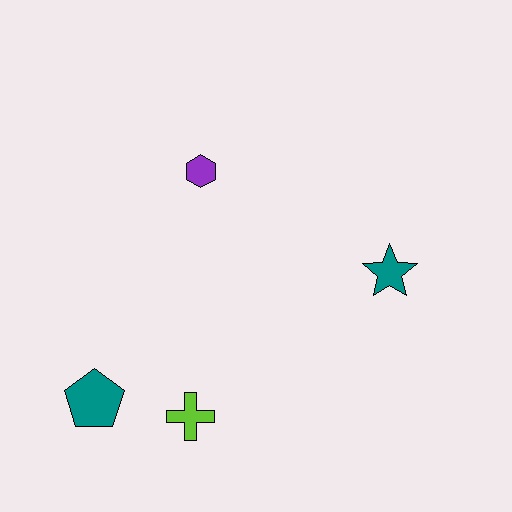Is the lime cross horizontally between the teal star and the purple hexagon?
No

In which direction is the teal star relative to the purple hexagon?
The teal star is to the right of the purple hexagon.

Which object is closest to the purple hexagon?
The teal star is closest to the purple hexagon.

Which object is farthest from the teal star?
The teal pentagon is farthest from the teal star.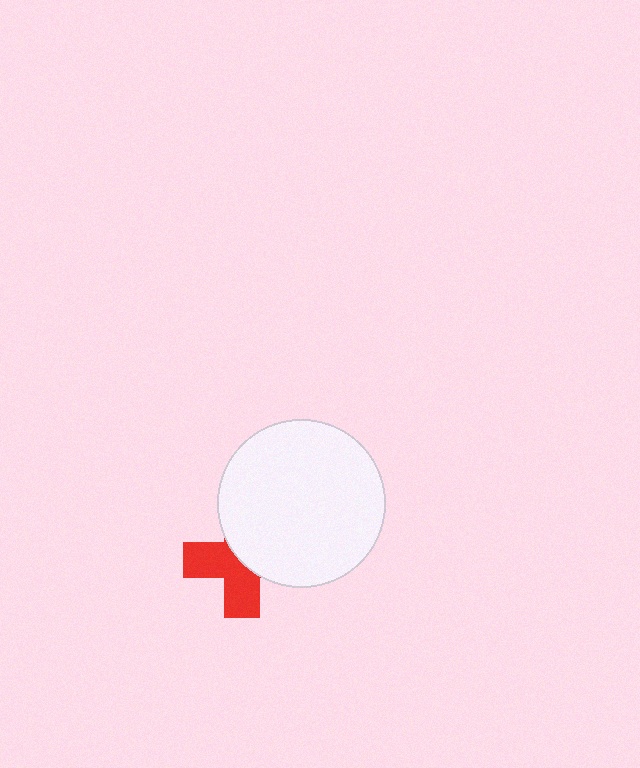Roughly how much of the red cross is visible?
About half of it is visible (roughly 49%).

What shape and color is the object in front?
The object in front is a white circle.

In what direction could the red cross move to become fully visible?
The red cross could move toward the lower-left. That would shift it out from behind the white circle entirely.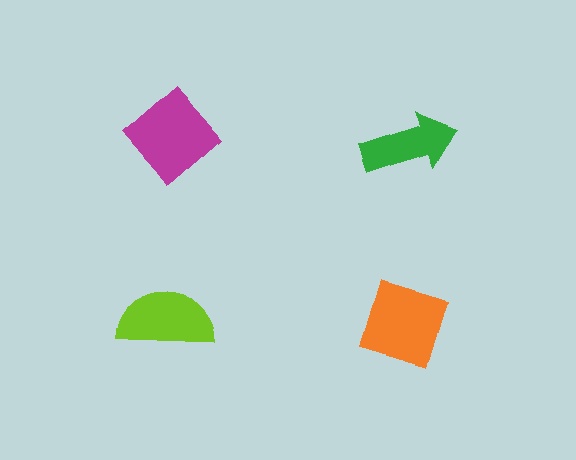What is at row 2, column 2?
An orange diamond.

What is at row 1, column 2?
A green arrow.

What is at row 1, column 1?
A magenta diamond.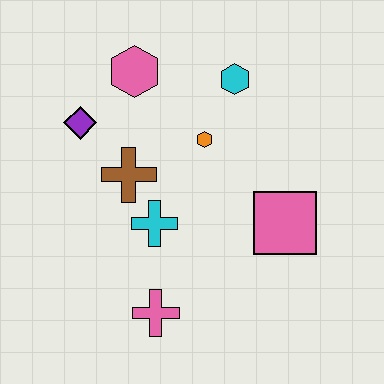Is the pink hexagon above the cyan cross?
Yes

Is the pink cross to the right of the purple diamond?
Yes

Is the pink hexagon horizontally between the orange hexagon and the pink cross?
No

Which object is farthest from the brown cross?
The pink square is farthest from the brown cross.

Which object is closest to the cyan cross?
The brown cross is closest to the cyan cross.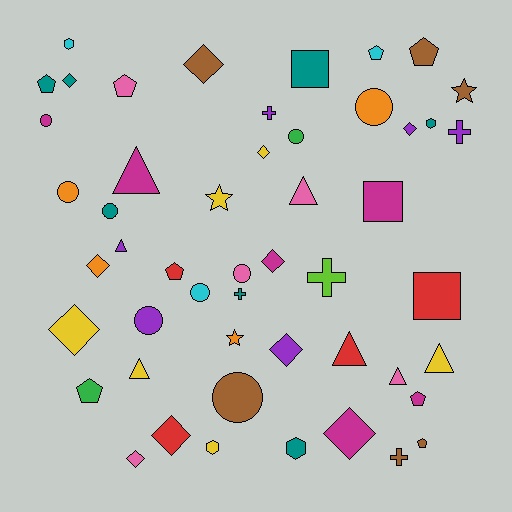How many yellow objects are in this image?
There are 6 yellow objects.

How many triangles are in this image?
There are 7 triangles.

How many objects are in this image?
There are 50 objects.